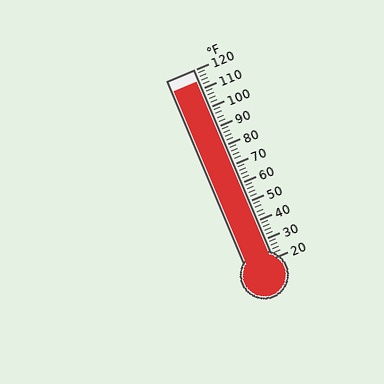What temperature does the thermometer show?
The thermometer shows approximately 114°F.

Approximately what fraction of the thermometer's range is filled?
The thermometer is filled to approximately 95% of its range.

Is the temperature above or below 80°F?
The temperature is above 80°F.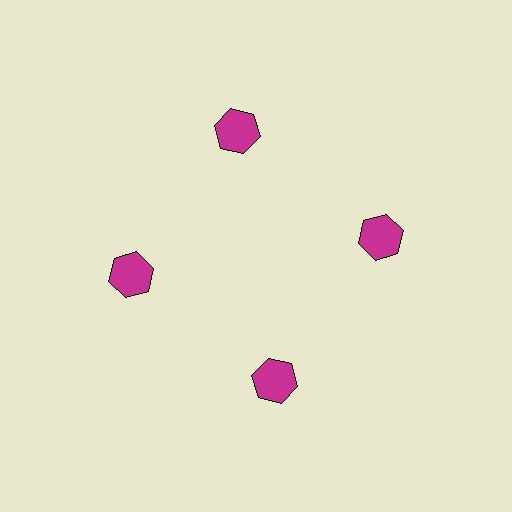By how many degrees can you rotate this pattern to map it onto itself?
The pattern maps onto itself every 90 degrees of rotation.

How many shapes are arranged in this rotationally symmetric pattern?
There are 4 shapes, arranged in 4 groups of 1.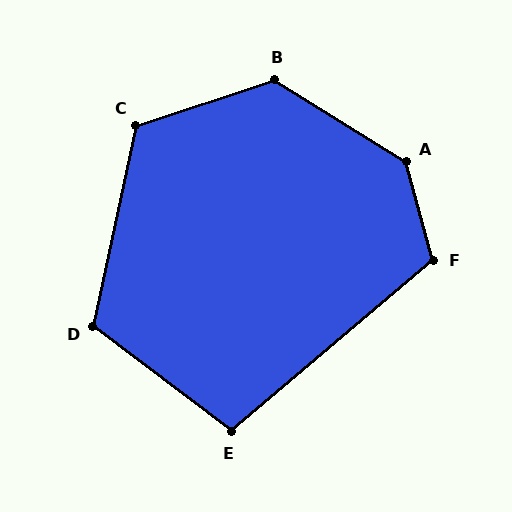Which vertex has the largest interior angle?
A, at approximately 137 degrees.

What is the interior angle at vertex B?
Approximately 130 degrees (obtuse).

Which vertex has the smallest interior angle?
E, at approximately 102 degrees.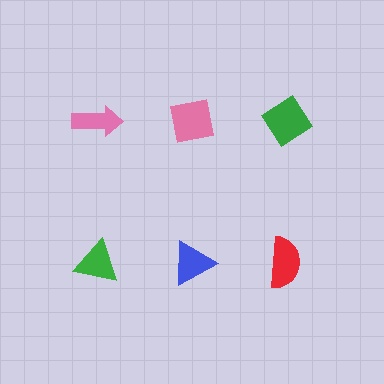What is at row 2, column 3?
A red semicircle.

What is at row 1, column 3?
A green diamond.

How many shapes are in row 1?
3 shapes.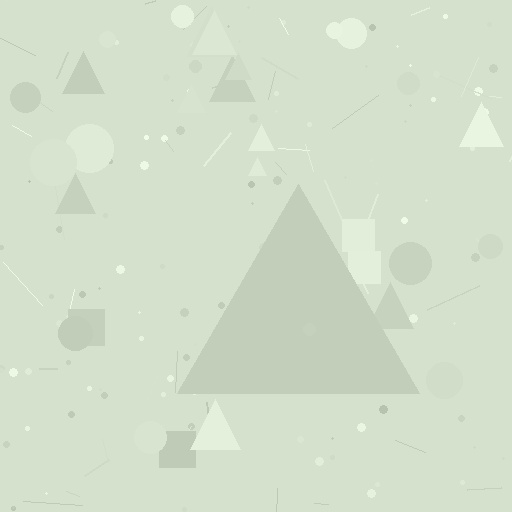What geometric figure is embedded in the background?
A triangle is embedded in the background.